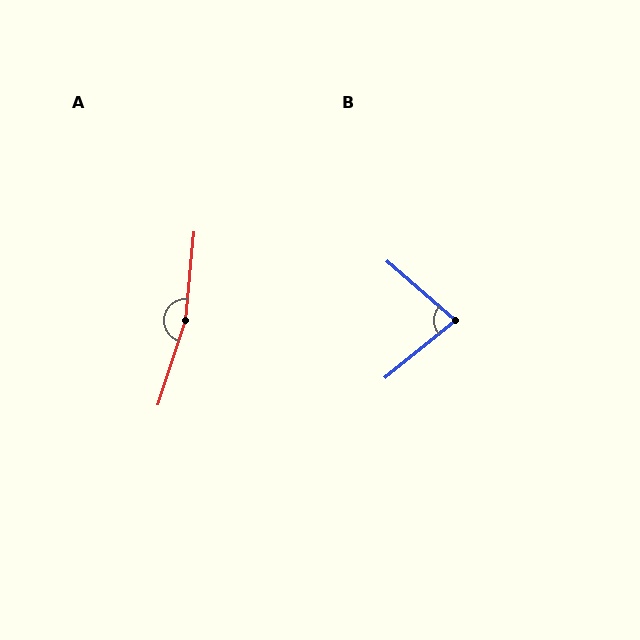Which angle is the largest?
A, at approximately 167 degrees.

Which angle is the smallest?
B, at approximately 80 degrees.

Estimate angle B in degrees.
Approximately 80 degrees.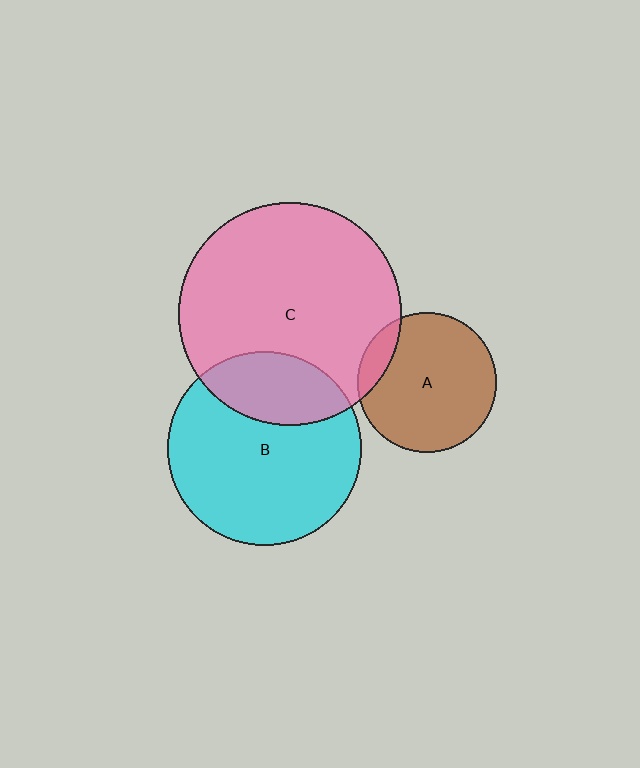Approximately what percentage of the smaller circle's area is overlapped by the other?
Approximately 10%.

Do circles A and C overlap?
Yes.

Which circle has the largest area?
Circle C (pink).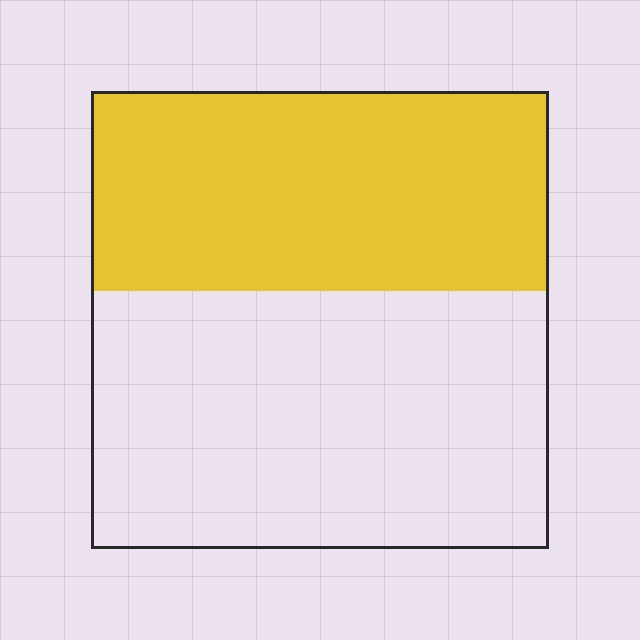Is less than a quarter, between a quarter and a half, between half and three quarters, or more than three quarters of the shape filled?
Between a quarter and a half.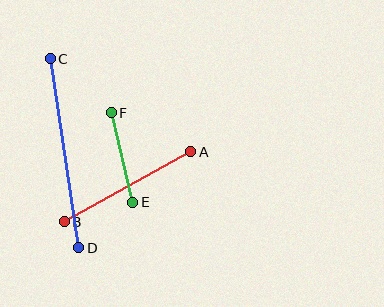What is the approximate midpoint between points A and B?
The midpoint is at approximately (128, 187) pixels.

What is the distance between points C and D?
The distance is approximately 191 pixels.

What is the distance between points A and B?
The distance is approximately 145 pixels.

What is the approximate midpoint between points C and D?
The midpoint is at approximately (64, 154) pixels.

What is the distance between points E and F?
The distance is approximately 92 pixels.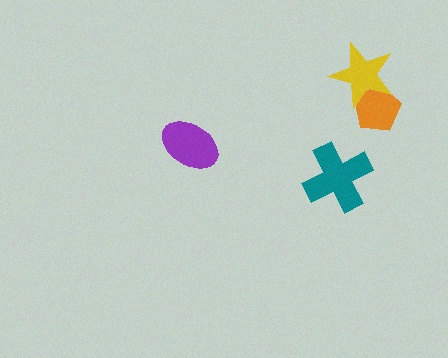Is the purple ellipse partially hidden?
No, no other shape covers it.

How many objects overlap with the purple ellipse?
0 objects overlap with the purple ellipse.